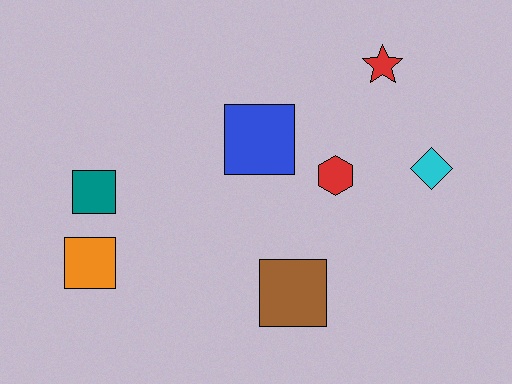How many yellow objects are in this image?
There are no yellow objects.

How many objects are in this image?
There are 7 objects.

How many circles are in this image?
There are no circles.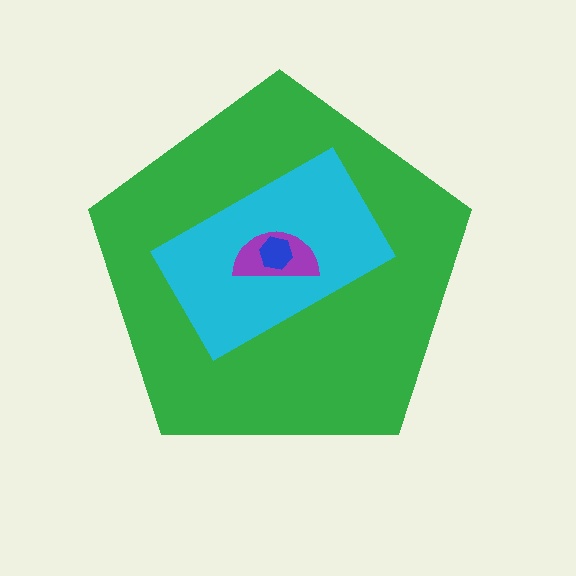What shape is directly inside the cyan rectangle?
The purple semicircle.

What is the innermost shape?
The blue hexagon.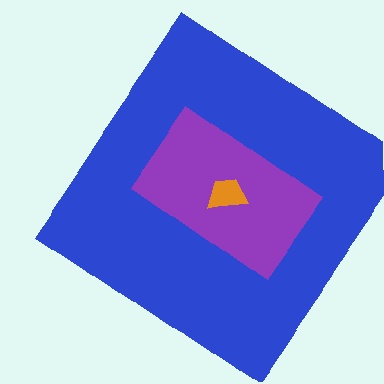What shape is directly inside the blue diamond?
The purple rectangle.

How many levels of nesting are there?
3.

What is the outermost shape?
The blue diamond.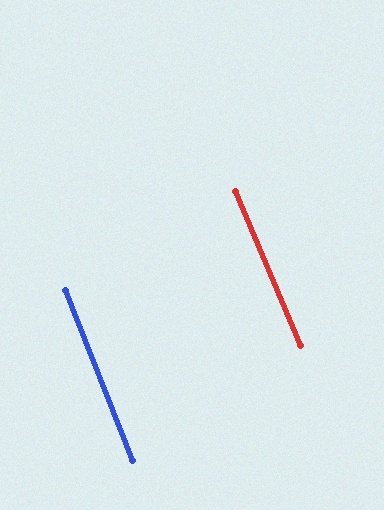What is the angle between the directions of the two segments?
Approximately 1 degree.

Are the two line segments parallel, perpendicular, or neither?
Parallel — their directions differ by only 1.4°.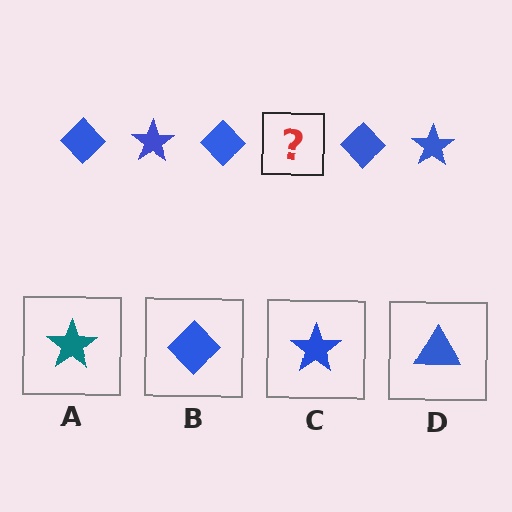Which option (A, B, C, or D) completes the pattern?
C.